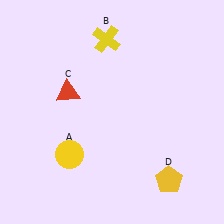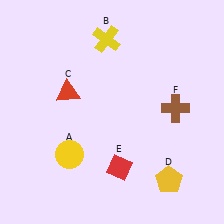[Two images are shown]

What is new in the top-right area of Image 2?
A brown cross (F) was added in the top-right area of Image 2.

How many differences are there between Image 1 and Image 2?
There are 2 differences between the two images.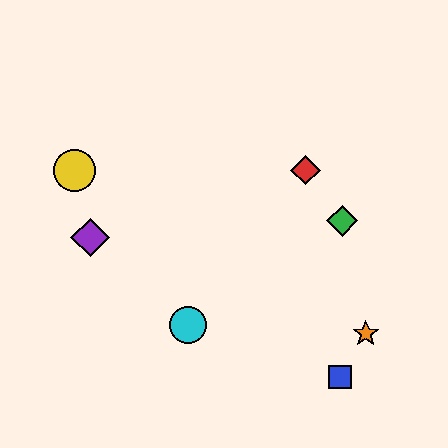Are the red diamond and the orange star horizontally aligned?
No, the red diamond is at y≈170 and the orange star is at y≈334.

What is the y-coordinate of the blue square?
The blue square is at y≈377.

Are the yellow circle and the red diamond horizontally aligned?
Yes, both are at y≈170.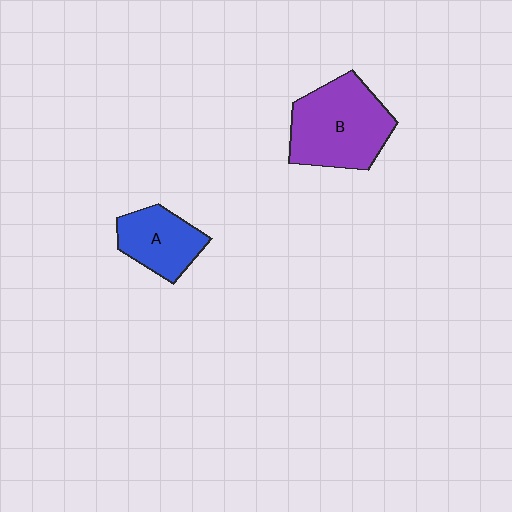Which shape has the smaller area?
Shape A (blue).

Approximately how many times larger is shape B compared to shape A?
Approximately 1.6 times.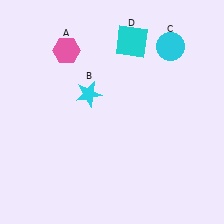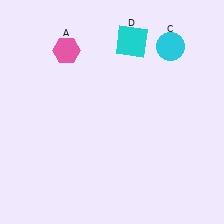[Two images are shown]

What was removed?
The cyan star (B) was removed in Image 2.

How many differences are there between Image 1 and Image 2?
There is 1 difference between the two images.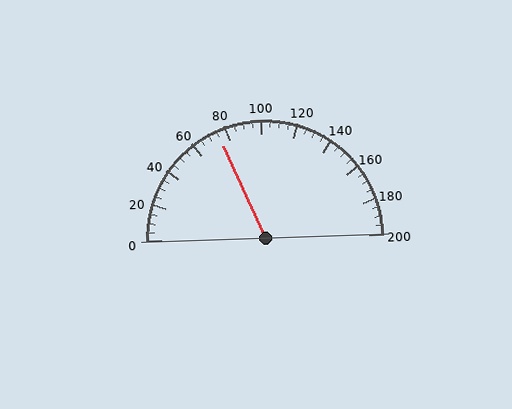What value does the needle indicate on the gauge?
The needle indicates approximately 75.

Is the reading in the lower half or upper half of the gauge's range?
The reading is in the lower half of the range (0 to 200).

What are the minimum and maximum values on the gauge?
The gauge ranges from 0 to 200.